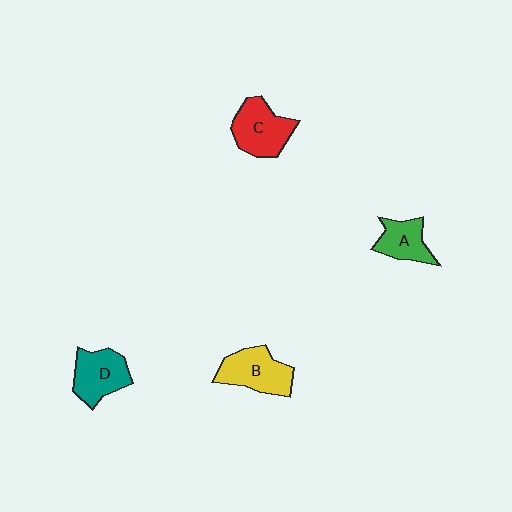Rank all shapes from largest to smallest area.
From largest to smallest: B (yellow), C (red), D (teal), A (green).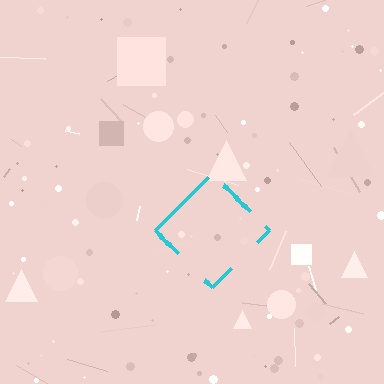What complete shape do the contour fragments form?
The contour fragments form a diamond.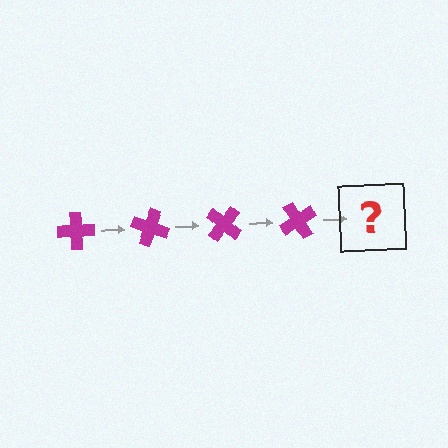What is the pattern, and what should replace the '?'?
The pattern is that the cross rotates 20 degrees each step. The '?' should be a magenta cross rotated 80 degrees.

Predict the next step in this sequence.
The next step is a magenta cross rotated 80 degrees.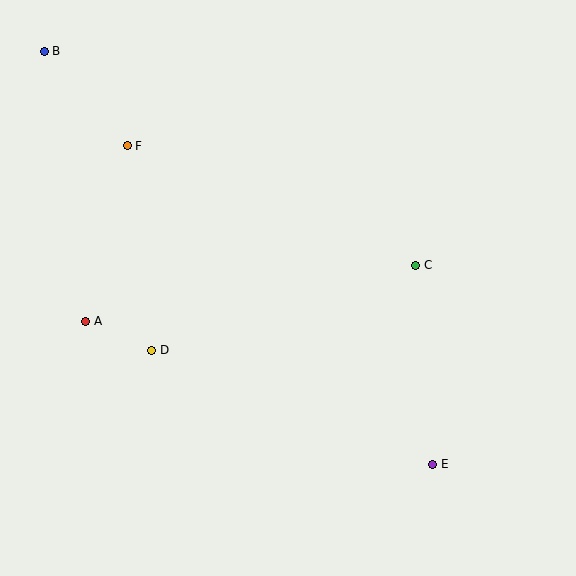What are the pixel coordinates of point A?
Point A is at (86, 321).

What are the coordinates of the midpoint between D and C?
The midpoint between D and C is at (284, 308).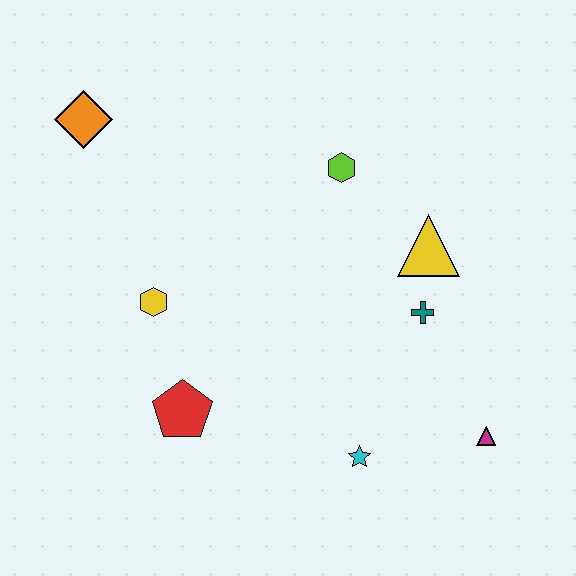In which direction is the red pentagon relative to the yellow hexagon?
The red pentagon is below the yellow hexagon.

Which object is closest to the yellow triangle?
The teal cross is closest to the yellow triangle.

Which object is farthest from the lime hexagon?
The magenta triangle is farthest from the lime hexagon.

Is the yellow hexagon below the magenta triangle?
No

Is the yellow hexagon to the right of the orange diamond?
Yes